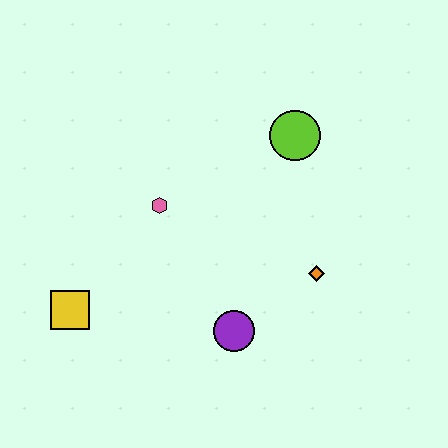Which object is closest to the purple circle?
The orange diamond is closest to the purple circle.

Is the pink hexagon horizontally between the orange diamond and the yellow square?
Yes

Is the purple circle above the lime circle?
No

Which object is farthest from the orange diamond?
The yellow square is farthest from the orange diamond.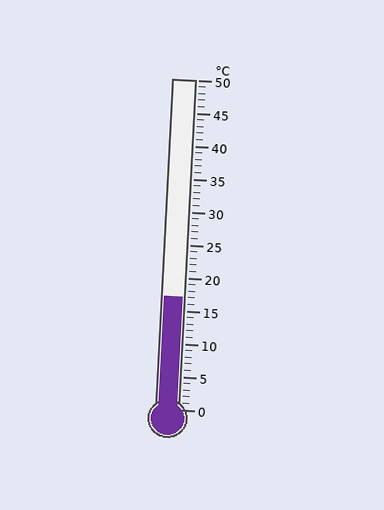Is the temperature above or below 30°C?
The temperature is below 30°C.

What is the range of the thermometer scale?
The thermometer scale ranges from 0°C to 50°C.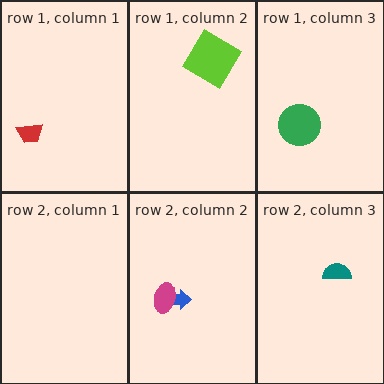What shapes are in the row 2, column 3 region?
The teal semicircle.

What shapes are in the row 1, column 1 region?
The red trapezoid.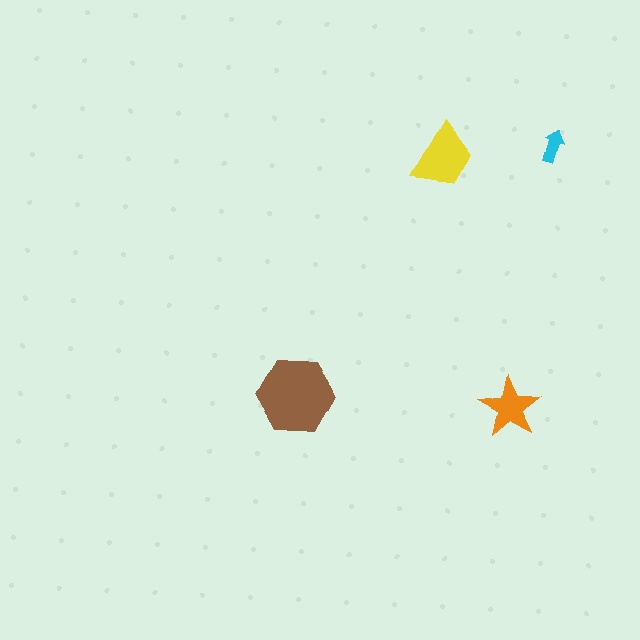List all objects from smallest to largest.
The cyan arrow, the orange star, the yellow trapezoid, the brown hexagon.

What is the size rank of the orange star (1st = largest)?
3rd.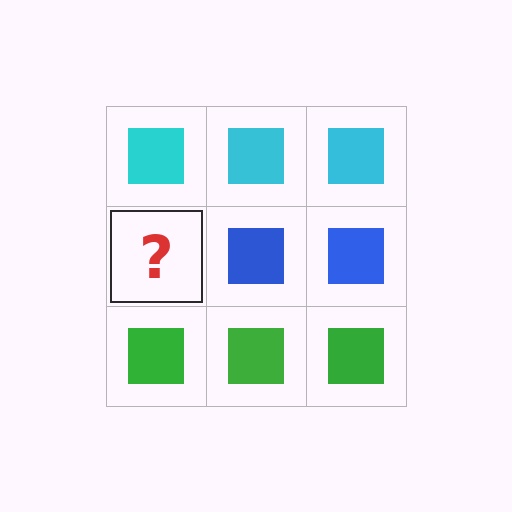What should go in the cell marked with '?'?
The missing cell should contain a blue square.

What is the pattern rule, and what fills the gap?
The rule is that each row has a consistent color. The gap should be filled with a blue square.